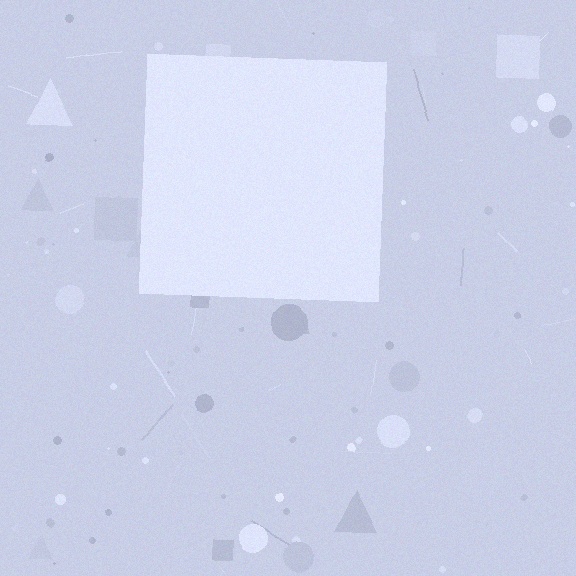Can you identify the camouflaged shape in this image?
The camouflaged shape is a square.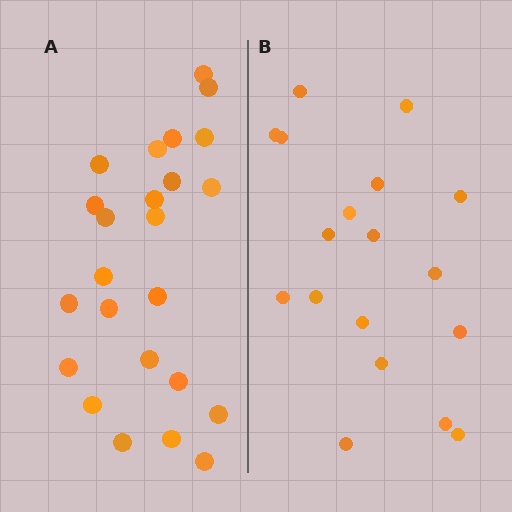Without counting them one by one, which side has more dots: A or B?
Region A (the left region) has more dots.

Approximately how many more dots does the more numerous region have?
Region A has about 6 more dots than region B.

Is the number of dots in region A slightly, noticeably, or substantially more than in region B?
Region A has noticeably more, but not dramatically so. The ratio is roughly 1.3 to 1.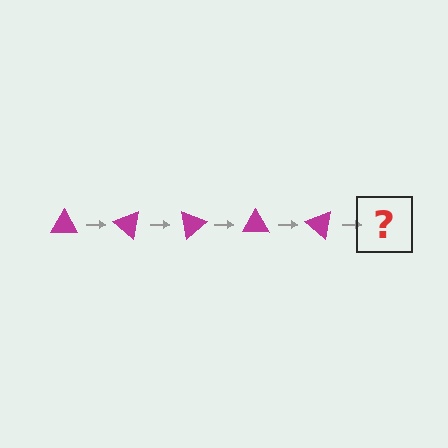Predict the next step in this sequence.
The next step is a magenta triangle rotated 200 degrees.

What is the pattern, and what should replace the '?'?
The pattern is that the triangle rotates 40 degrees each step. The '?' should be a magenta triangle rotated 200 degrees.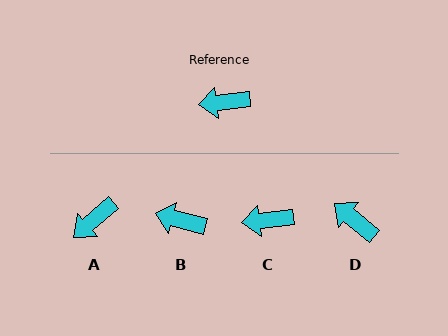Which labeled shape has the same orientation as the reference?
C.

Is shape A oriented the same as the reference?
No, it is off by about 34 degrees.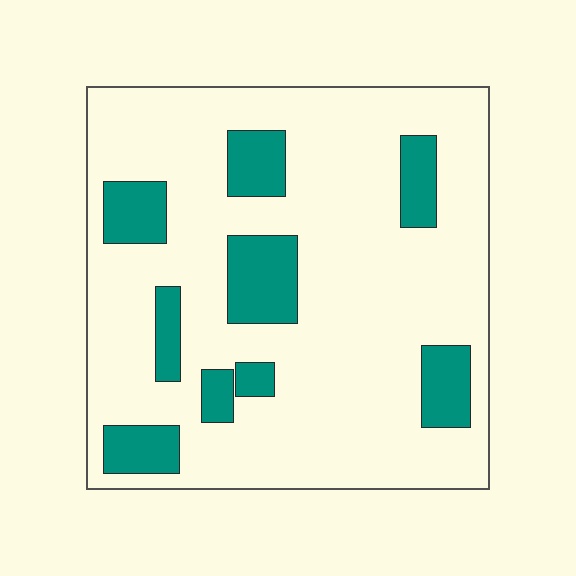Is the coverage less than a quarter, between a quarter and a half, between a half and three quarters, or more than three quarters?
Less than a quarter.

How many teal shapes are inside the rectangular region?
9.